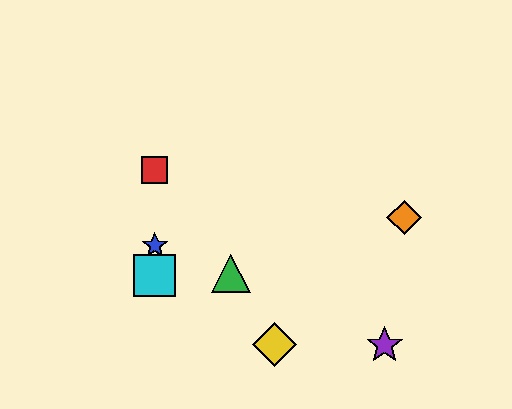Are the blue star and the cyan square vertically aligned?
Yes, both are at x≈155.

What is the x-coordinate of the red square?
The red square is at x≈155.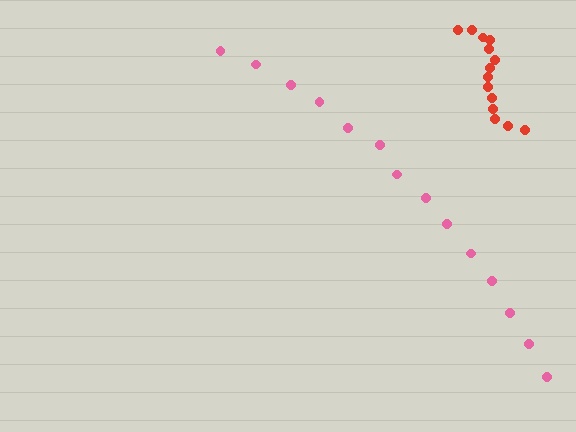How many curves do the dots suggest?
There are 2 distinct paths.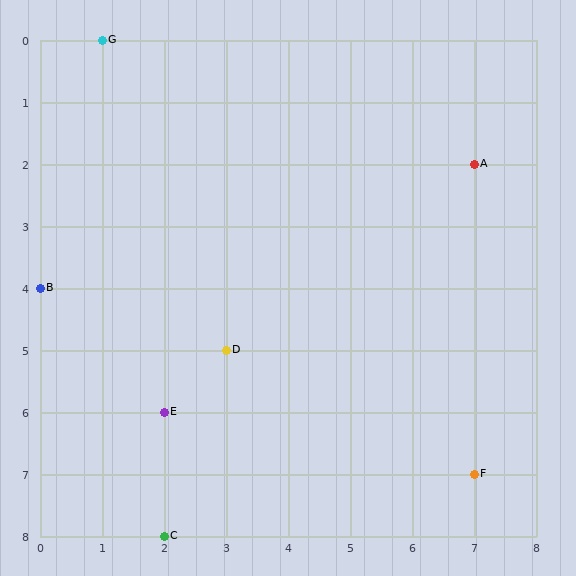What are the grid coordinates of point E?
Point E is at grid coordinates (2, 6).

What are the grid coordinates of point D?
Point D is at grid coordinates (3, 5).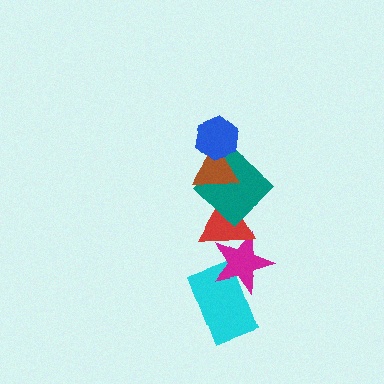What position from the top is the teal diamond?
The teal diamond is 3rd from the top.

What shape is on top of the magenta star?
The red triangle is on top of the magenta star.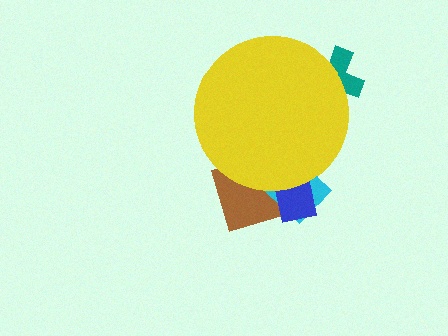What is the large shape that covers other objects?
A yellow circle.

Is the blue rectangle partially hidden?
Yes, the blue rectangle is partially hidden behind the yellow circle.